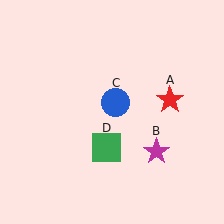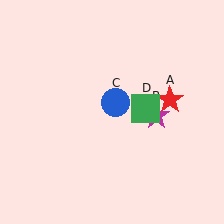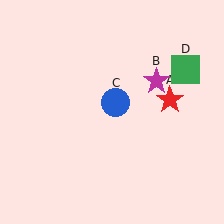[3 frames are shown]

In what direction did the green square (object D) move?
The green square (object D) moved up and to the right.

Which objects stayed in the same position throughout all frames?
Red star (object A) and blue circle (object C) remained stationary.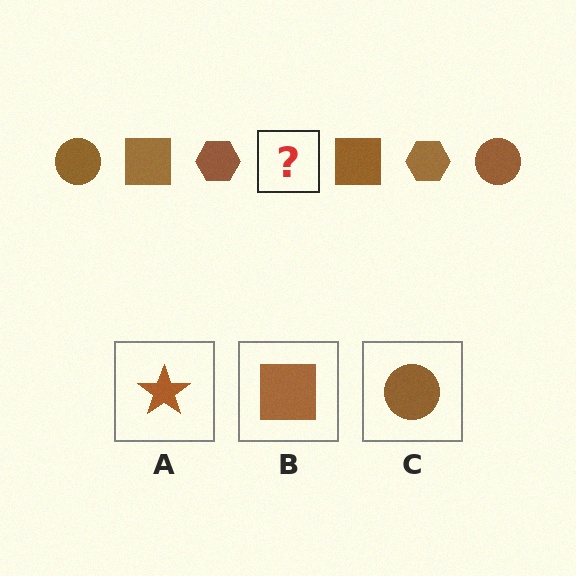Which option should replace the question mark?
Option C.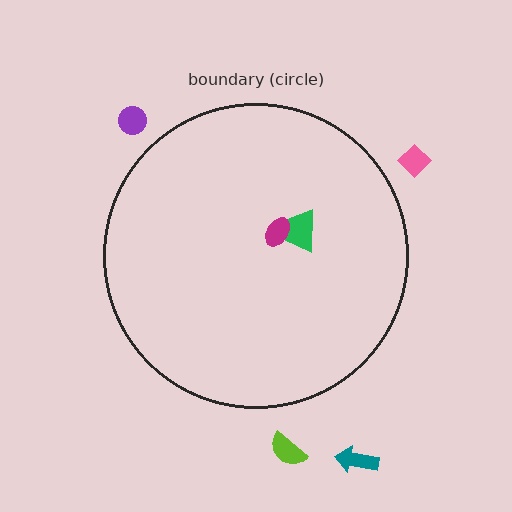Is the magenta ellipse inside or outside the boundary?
Inside.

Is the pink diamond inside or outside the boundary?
Outside.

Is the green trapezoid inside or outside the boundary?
Inside.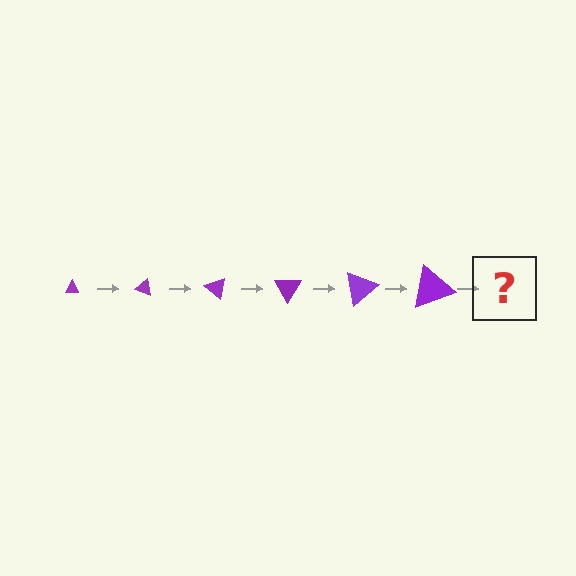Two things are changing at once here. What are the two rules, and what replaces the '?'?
The two rules are that the triangle grows larger each step and it rotates 20 degrees each step. The '?' should be a triangle, larger than the previous one and rotated 120 degrees from the start.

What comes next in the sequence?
The next element should be a triangle, larger than the previous one and rotated 120 degrees from the start.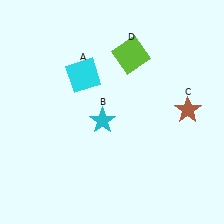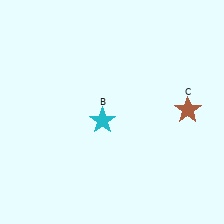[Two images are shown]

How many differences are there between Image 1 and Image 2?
There are 2 differences between the two images.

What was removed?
The lime square (D), the cyan square (A) were removed in Image 2.